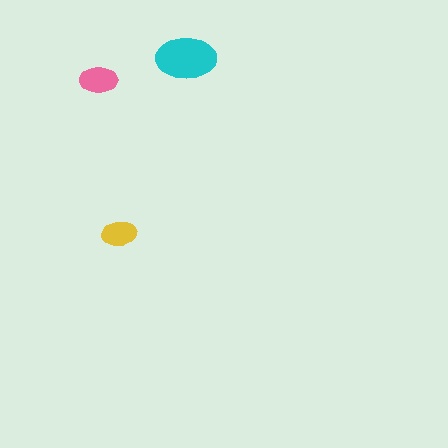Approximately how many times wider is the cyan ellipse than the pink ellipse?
About 1.5 times wider.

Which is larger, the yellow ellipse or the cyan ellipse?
The cyan one.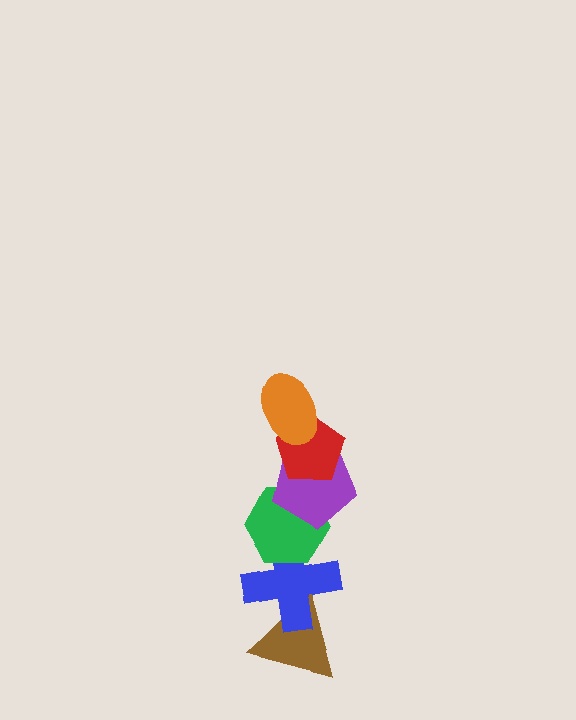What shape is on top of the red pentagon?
The orange ellipse is on top of the red pentagon.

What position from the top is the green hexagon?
The green hexagon is 4th from the top.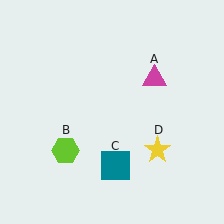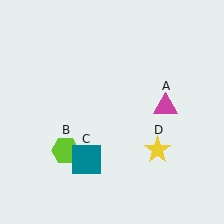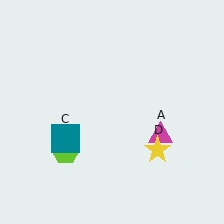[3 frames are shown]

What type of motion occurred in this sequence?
The magenta triangle (object A), teal square (object C) rotated clockwise around the center of the scene.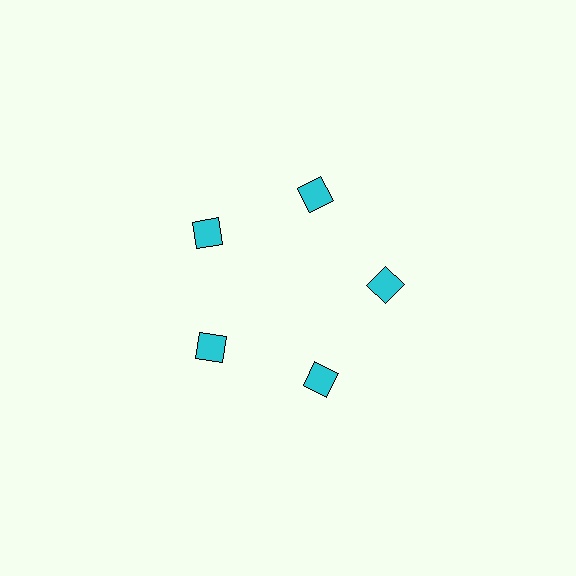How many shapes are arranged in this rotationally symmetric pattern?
There are 5 shapes, arranged in 5 groups of 1.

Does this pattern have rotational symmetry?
Yes, this pattern has 5-fold rotational symmetry. It looks the same after rotating 72 degrees around the center.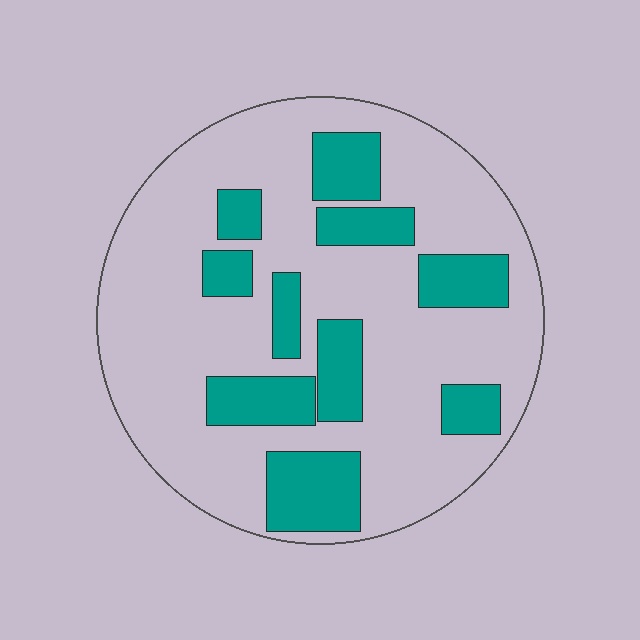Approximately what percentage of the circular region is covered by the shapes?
Approximately 25%.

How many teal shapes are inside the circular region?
10.